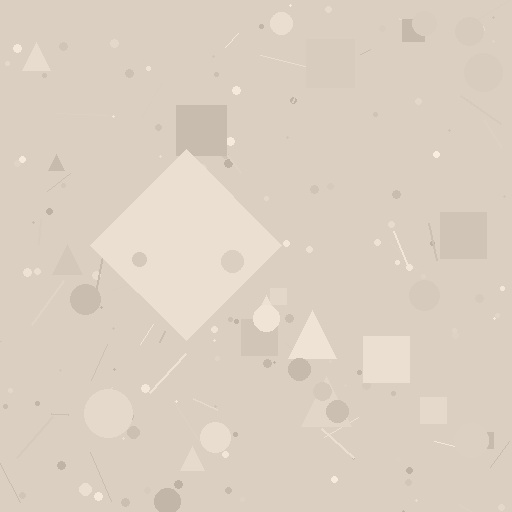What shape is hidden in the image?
A diamond is hidden in the image.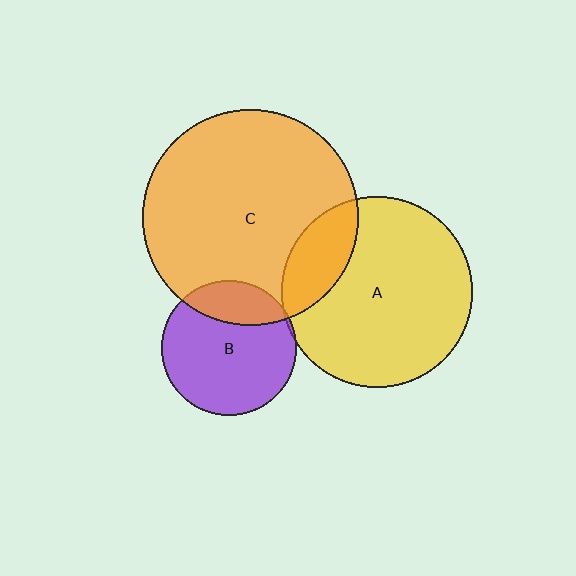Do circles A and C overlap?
Yes.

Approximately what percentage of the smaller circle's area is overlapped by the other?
Approximately 20%.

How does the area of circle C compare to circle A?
Approximately 1.3 times.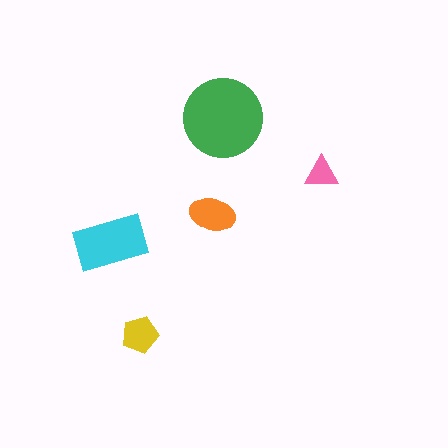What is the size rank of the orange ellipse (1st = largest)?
3rd.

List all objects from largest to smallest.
The green circle, the cyan rectangle, the orange ellipse, the yellow pentagon, the pink triangle.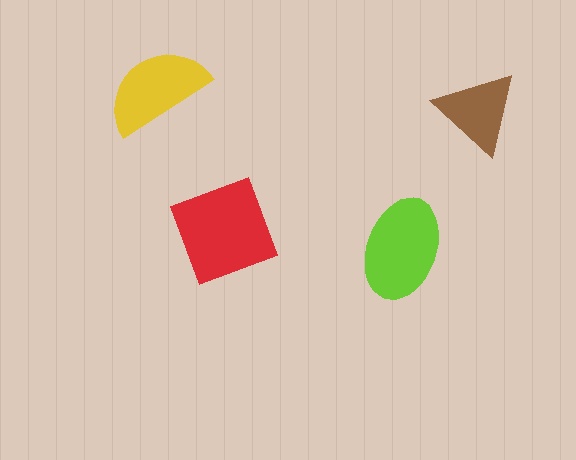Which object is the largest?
The red square.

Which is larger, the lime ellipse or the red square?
The red square.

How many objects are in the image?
There are 4 objects in the image.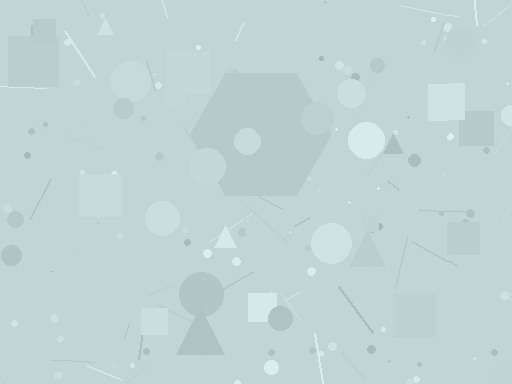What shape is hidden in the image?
A hexagon is hidden in the image.